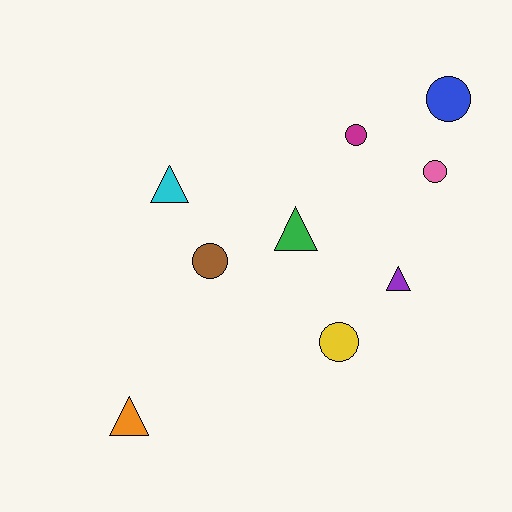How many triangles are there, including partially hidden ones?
There are 4 triangles.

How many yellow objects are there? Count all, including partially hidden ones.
There is 1 yellow object.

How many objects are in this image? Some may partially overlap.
There are 9 objects.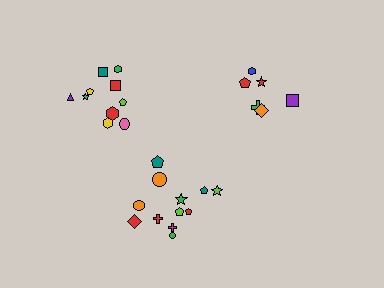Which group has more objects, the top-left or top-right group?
The top-left group.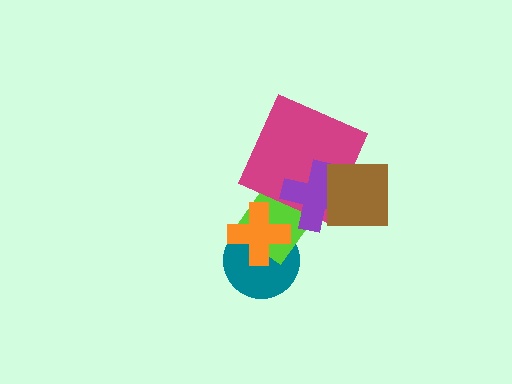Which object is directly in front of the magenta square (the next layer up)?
The purple cross is directly in front of the magenta square.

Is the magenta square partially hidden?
Yes, it is partially covered by another shape.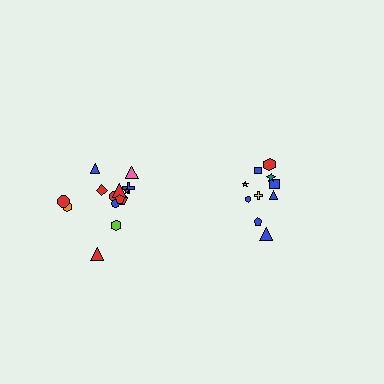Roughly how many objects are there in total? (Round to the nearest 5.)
Roughly 25 objects in total.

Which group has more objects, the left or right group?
The left group.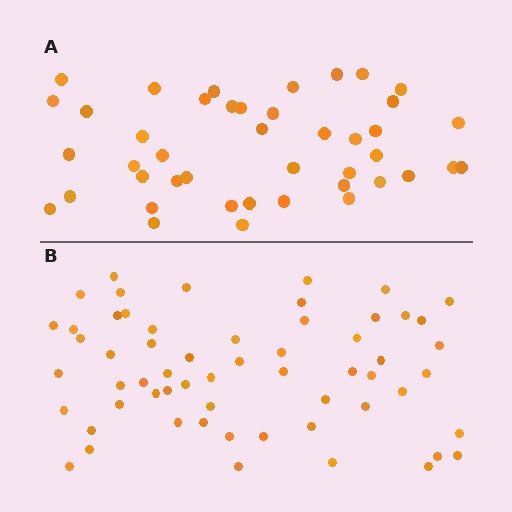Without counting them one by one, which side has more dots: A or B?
Region B (the bottom region) has more dots.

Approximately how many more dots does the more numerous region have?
Region B has approximately 15 more dots than region A.